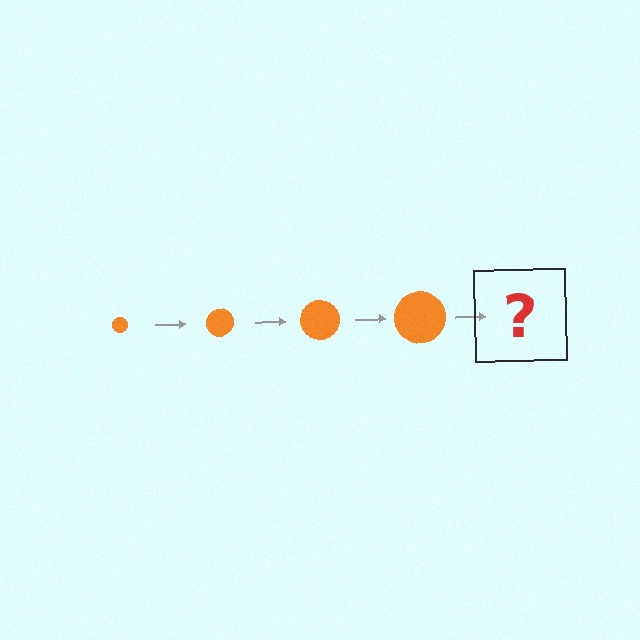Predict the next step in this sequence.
The next step is an orange circle, larger than the previous one.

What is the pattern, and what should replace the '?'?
The pattern is that the circle gets progressively larger each step. The '?' should be an orange circle, larger than the previous one.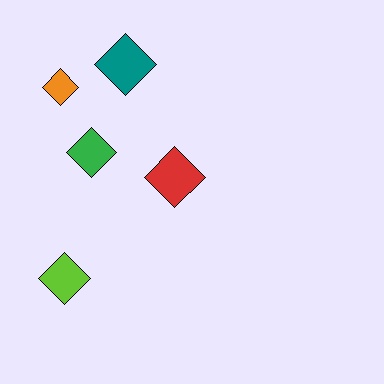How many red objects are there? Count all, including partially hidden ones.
There is 1 red object.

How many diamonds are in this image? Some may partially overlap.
There are 5 diamonds.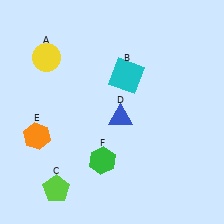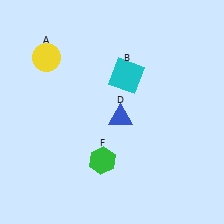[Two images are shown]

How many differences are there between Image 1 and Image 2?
There are 2 differences between the two images.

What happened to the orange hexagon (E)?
The orange hexagon (E) was removed in Image 2. It was in the bottom-left area of Image 1.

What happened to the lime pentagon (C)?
The lime pentagon (C) was removed in Image 2. It was in the bottom-left area of Image 1.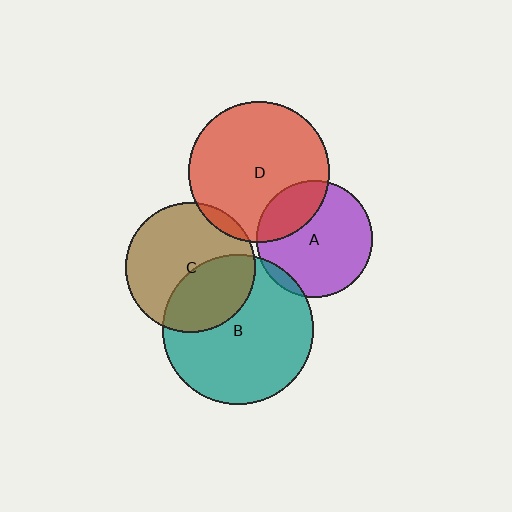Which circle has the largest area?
Circle B (teal).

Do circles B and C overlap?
Yes.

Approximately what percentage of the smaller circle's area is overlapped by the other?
Approximately 40%.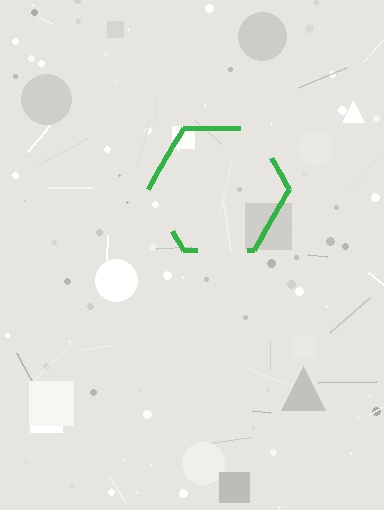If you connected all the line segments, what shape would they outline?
They would outline a hexagon.